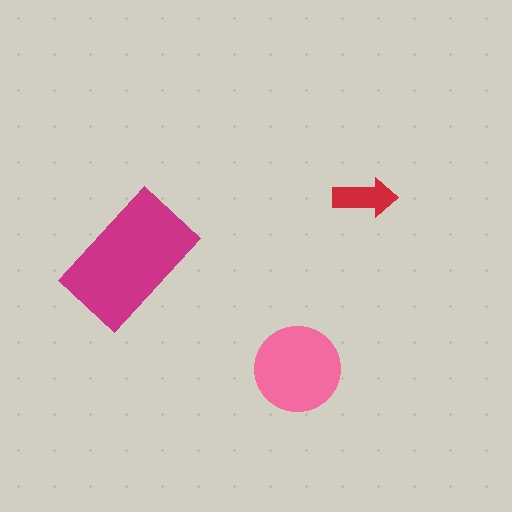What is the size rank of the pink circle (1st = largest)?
2nd.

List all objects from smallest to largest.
The red arrow, the pink circle, the magenta rectangle.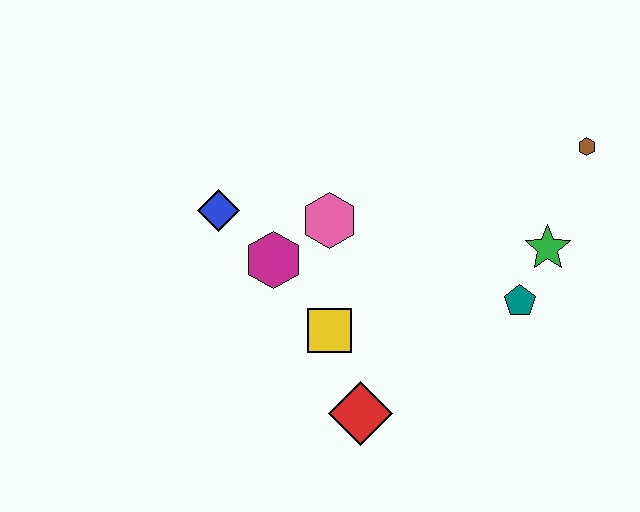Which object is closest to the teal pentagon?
The green star is closest to the teal pentagon.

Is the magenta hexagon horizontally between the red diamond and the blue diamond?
Yes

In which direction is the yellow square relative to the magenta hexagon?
The yellow square is below the magenta hexagon.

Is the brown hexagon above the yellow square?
Yes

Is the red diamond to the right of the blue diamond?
Yes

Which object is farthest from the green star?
The blue diamond is farthest from the green star.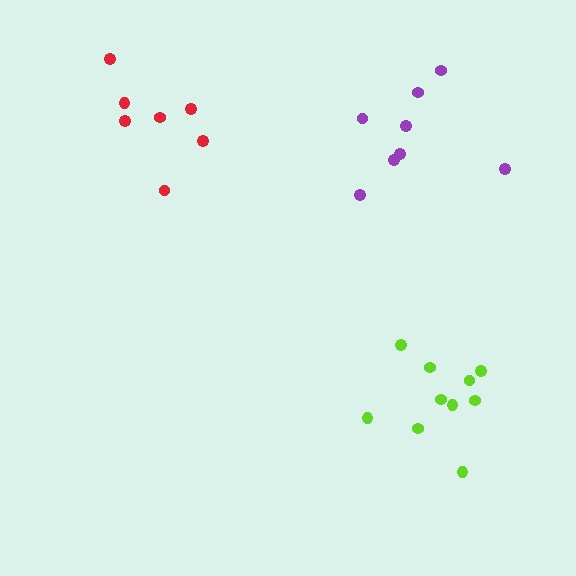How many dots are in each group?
Group 1: 10 dots, Group 2: 8 dots, Group 3: 7 dots (25 total).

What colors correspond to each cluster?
The clusters are colored: lime, purple, red.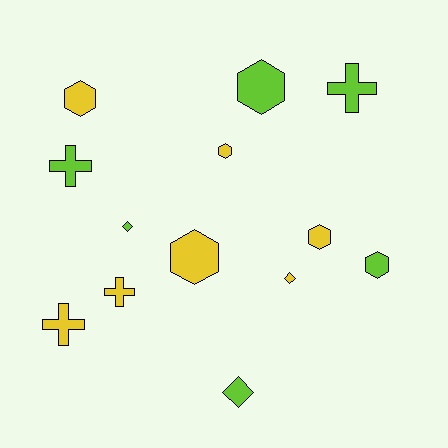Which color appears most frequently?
Yellow, with 7 objects.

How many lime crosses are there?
There are 2 lime crosses.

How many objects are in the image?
There are 13 objects.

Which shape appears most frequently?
Hexagon, with 6 objects.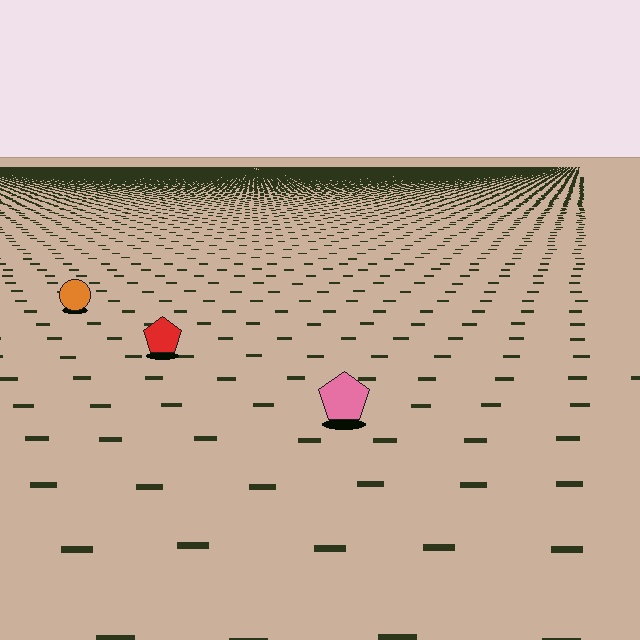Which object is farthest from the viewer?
The orange circle is farthest from the viewer. It appears smaller and the ground texture around it is denser.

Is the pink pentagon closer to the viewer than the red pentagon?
Yes. The pink pentagon is closer — you can tell from the texture gradient: the ground texture is coarser near it.